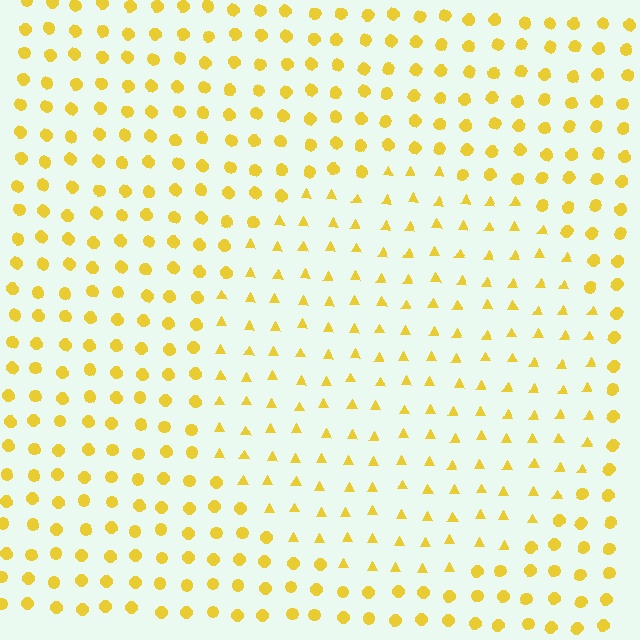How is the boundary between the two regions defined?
The boundary is defined by a change in element shape: triangles inside vs. circles outside. All elements share the same color and spacing.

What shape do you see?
I see a circle.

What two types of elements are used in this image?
The image uses triangles inside the circle region and circles outside it.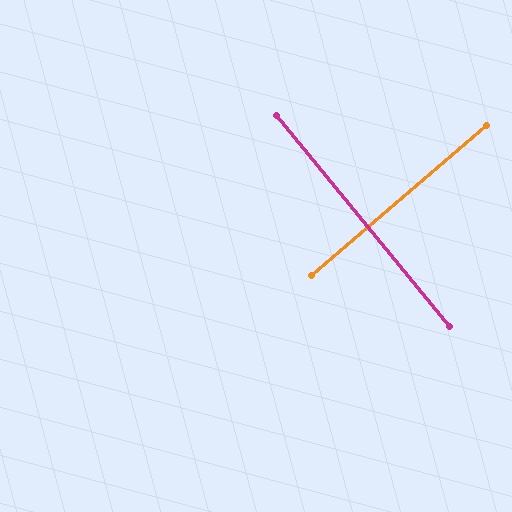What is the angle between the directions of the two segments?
Approximately 89 degrees.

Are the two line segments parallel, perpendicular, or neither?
Perpendicular — they meet at approximately 89°.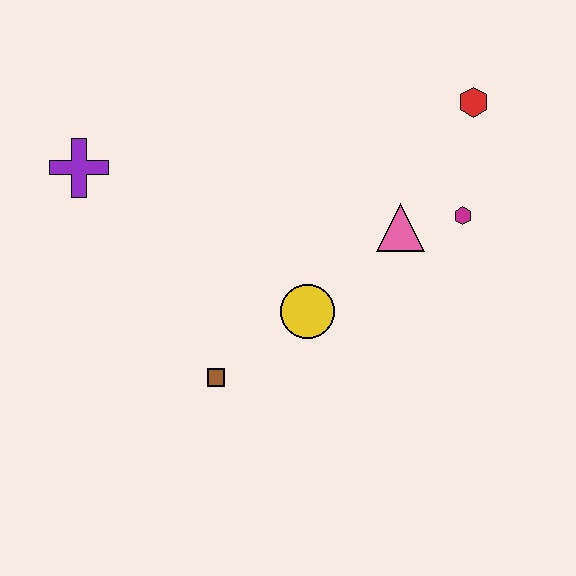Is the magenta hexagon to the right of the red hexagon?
No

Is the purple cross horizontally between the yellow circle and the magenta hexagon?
No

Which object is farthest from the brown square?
The red hexagon is farthest from the brown square.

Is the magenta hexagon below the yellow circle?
No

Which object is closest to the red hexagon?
The magenta hexagon is closest to the red hexagon.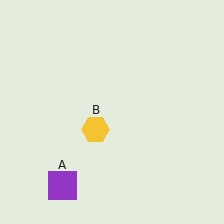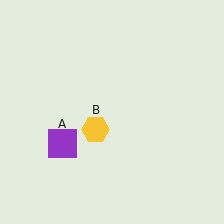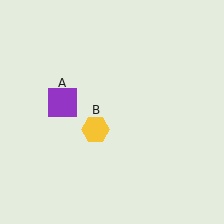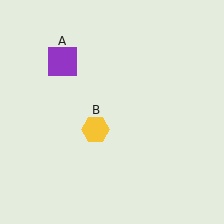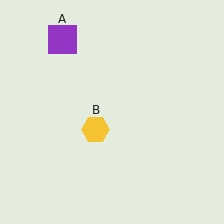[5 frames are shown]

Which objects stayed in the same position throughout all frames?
Yellow hexagon (object B) remained stationary.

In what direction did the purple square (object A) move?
The purple square (object A) moved up.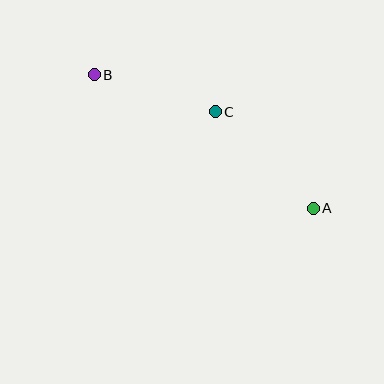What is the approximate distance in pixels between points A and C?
The distance between A and C is approximately 138 pixels.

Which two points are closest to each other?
Points B and C are closest to each other.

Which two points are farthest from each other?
Points A and B are farthest from each other.